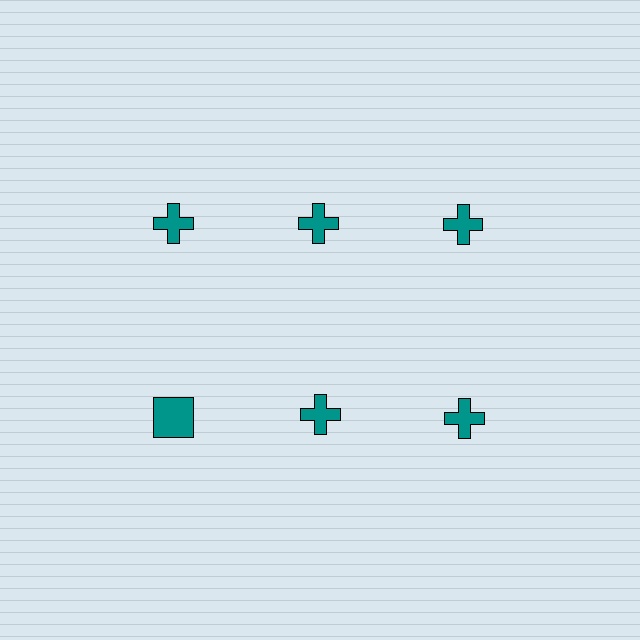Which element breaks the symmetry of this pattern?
The teal square in the second row, leftmost column breaks the symmetry. All other shapes are teal crosses.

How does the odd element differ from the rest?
It has a different shape: square instead of cross.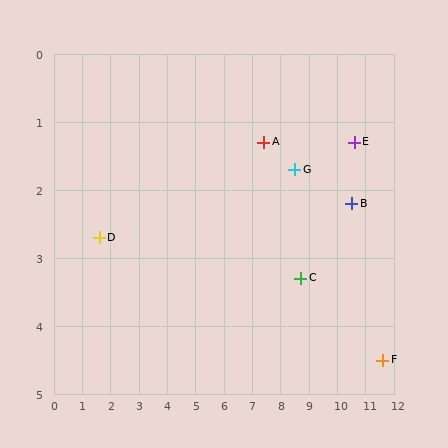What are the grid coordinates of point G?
Point G is at approximately (8.5, 1.7).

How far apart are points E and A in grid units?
Points E and A are about 3.2 grid units apart.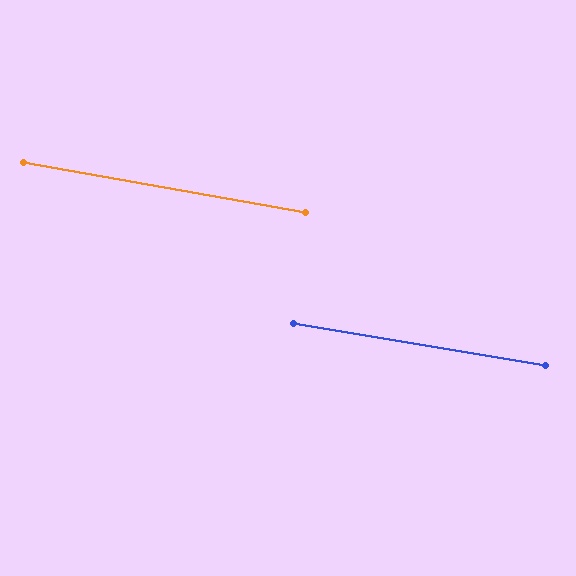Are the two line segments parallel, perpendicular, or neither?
Parallel — their directions differ by only 0.6°.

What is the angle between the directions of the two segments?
Approximately 1 degree.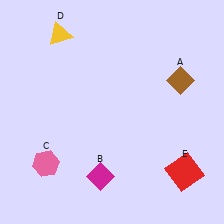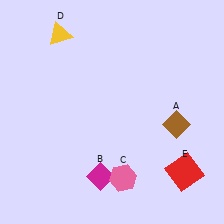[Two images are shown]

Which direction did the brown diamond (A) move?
The brown diamond (A) moved down.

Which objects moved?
The objects that moved are: the brown diamond (A), the pink hexagon (C).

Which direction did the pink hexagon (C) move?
The pink hexagon (C) moved right.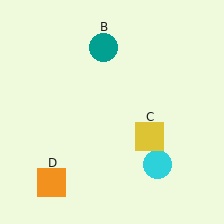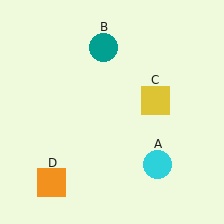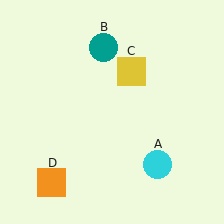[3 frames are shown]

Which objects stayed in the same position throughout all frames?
Cyan circle (object A) and teal circle (object B) and orange square (object D) remained stationary.